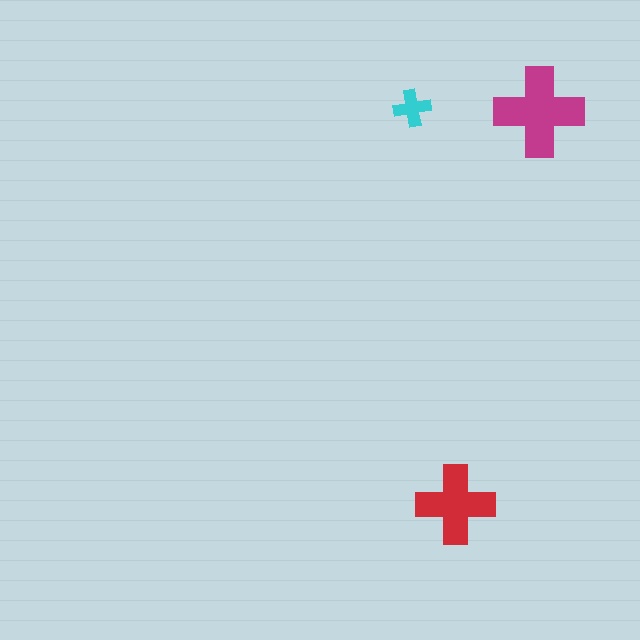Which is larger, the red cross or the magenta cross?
The magenta one.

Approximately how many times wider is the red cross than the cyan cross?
About 2 times wider.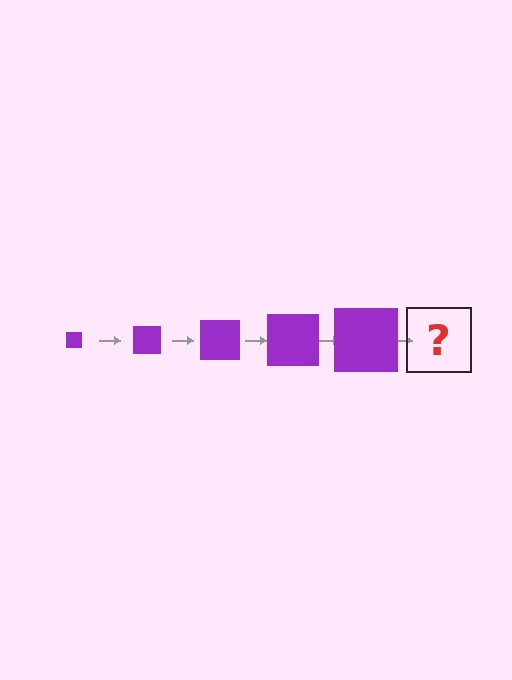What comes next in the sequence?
The next element should be a purple square, larger than the previous one.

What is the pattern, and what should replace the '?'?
The pattern is that the square gets progressively larger each step. The '?' should be a purple square, larger than the previous one.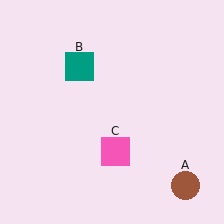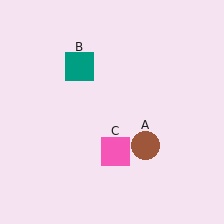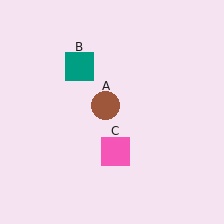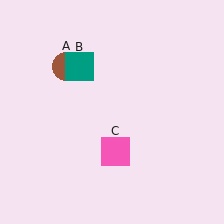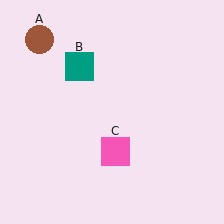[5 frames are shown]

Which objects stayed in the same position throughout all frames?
Teal square (object B) and pink square (object C) remained stationary.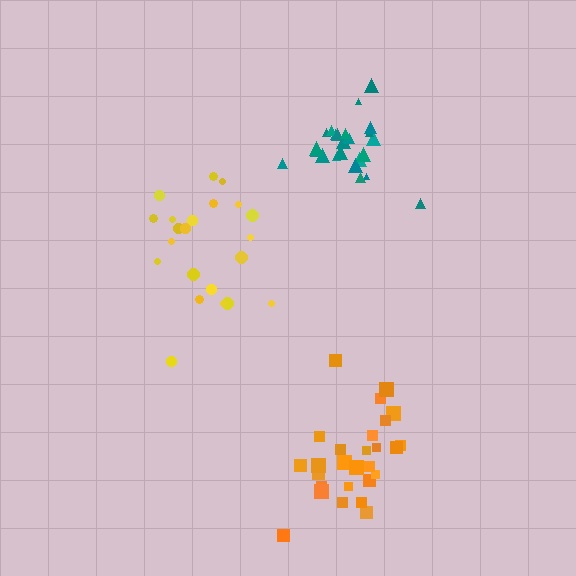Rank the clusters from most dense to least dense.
teal, orange, yellow.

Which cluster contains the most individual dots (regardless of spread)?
Orange (27).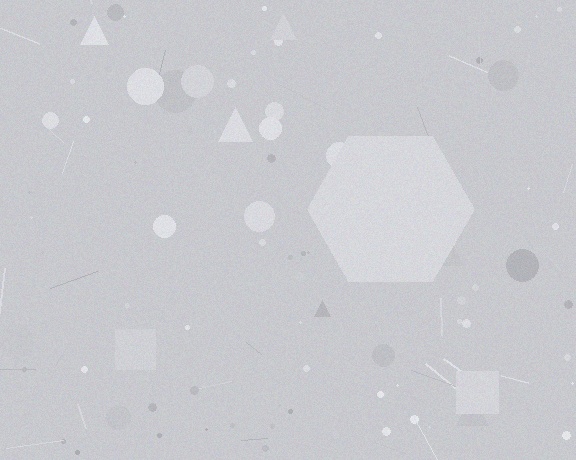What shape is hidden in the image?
A hexagon is hidden in the image.